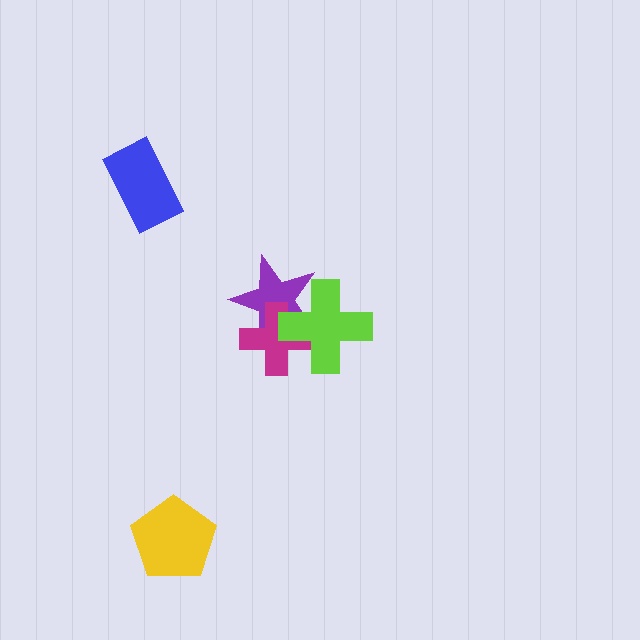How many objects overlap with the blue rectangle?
0 objects overlap with the blue rectangle.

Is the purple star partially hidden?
Yes, it is partially covered by another shape.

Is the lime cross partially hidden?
No, no other shape covers it.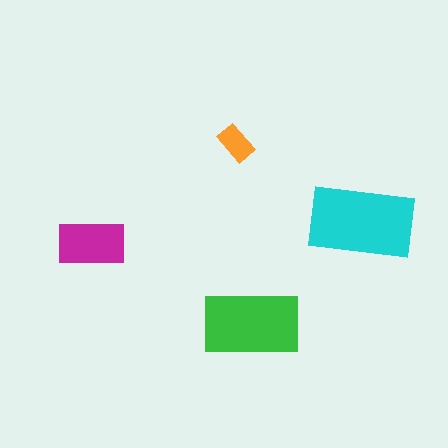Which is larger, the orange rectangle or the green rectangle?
The green one.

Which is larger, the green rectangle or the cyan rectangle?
The cyan one.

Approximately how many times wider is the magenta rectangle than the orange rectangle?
About 2 times wider.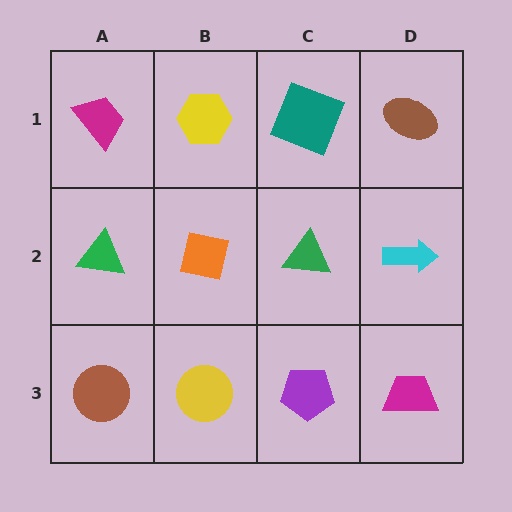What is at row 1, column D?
A brown ellipse.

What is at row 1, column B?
A yellow hexagon.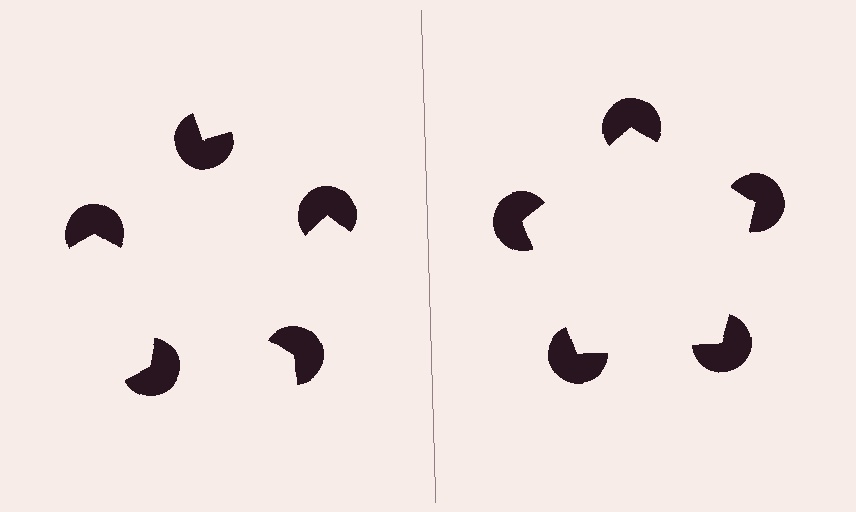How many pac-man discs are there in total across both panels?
10 — 5 on each side.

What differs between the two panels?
The pac-man discs are positioned identically on both sides; only the wedge orientations differ. On the right they align to a pentagon; on the left they are misaligned.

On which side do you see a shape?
An illusory pentagon appears on the right side. On the left side the wedge cuts are rotated, so no coherent shape forms.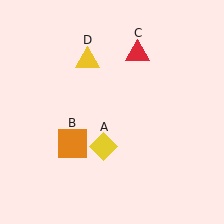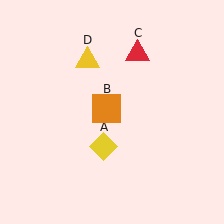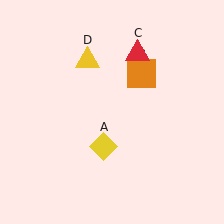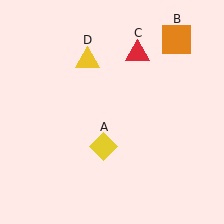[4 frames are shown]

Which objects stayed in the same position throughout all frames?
Yellow diamond (object A) and red triangle (object C) and yellow triangle (object D) remained stationary.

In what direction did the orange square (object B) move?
The orange square (object B) moved up and to the right.